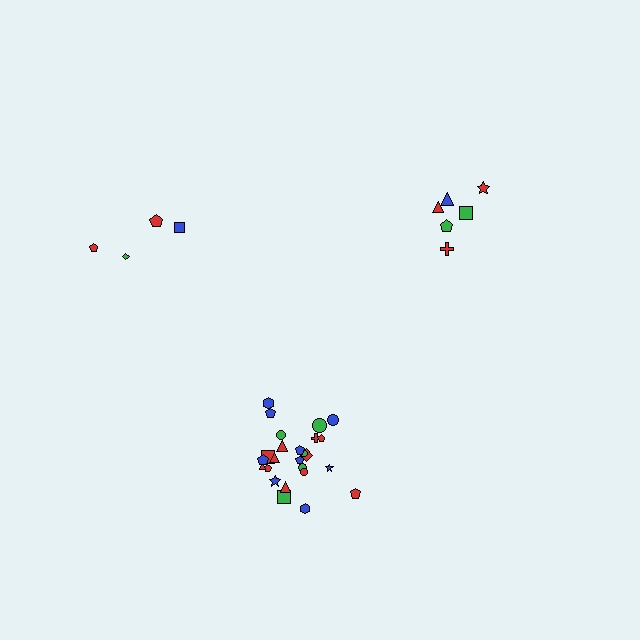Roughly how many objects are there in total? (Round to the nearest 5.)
Roughly 35 objects in total.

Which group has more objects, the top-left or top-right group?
The top-right group.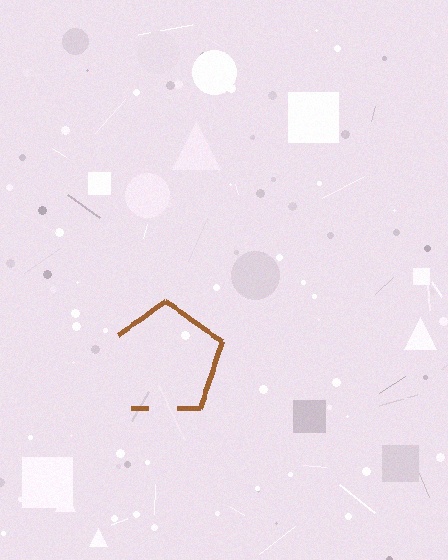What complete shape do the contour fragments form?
The contour fragments form a pentagon.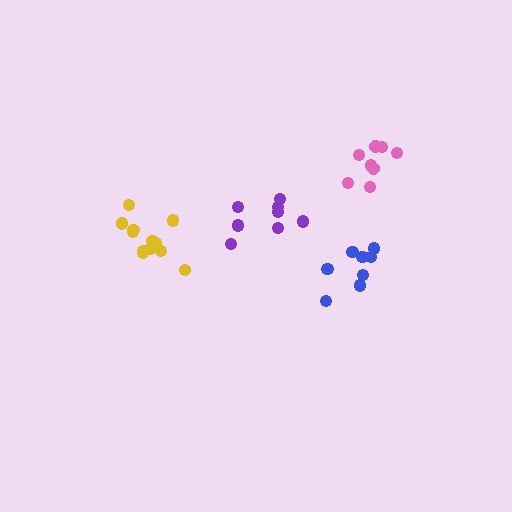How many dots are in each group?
Group 1: 9 dots, Group 2: 8 dots, Group 3: 8 dots, Group 4: 12 dots (37 total).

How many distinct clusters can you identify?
There are 4 distinct clusters.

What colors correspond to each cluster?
The clusters are colored: blue, pink, purple, yellow.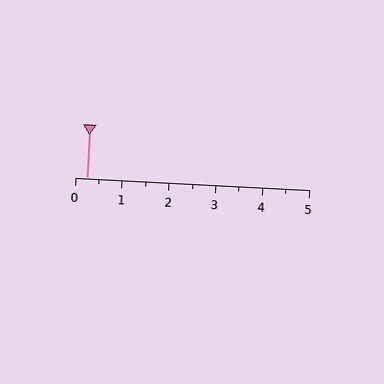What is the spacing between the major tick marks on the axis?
The major ticks are spaced 1 apart.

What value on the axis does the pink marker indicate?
The marker indicates approximately 0.2.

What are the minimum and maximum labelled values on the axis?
The axis runs from 0 to 5.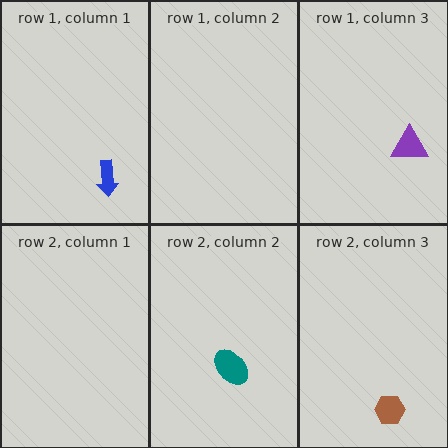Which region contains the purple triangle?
The row 1, column 3 region.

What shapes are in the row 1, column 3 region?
The purple triangle.